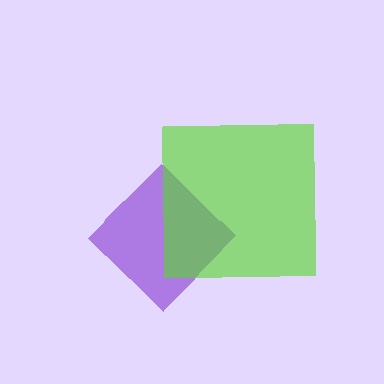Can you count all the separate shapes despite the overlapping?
Yes, there are 2 separate shapes.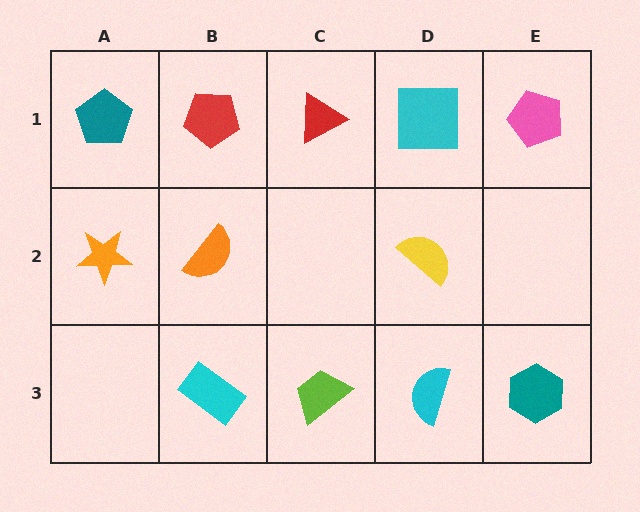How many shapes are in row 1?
5 shapes.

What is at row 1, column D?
A cyan square.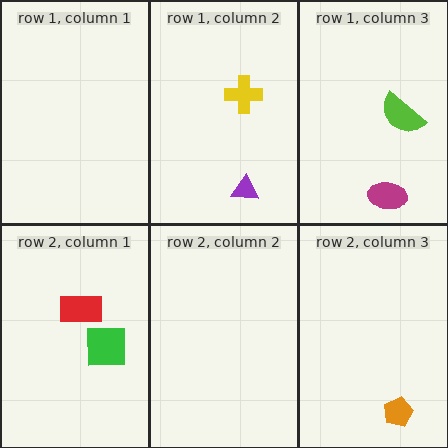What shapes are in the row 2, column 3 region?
The orange pentagon.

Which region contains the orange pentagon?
The row 2, column 3 region.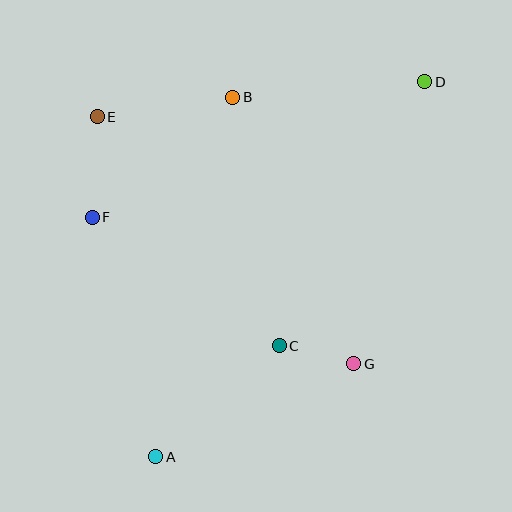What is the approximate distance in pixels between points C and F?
The distance between C and F is approximately 227 pixels.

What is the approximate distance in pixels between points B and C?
The distance between B and C is approximately 253 pixels.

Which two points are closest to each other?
Points C and G are closest to each other.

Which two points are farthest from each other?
Points A and D are farthest from each other.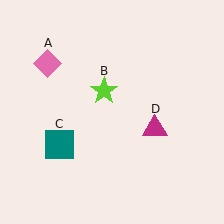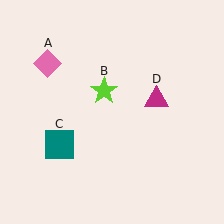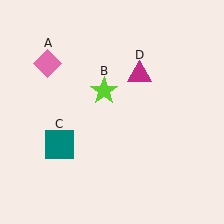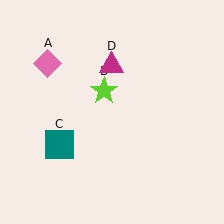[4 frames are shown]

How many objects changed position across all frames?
1 object changed position: magenta triangle (object D).